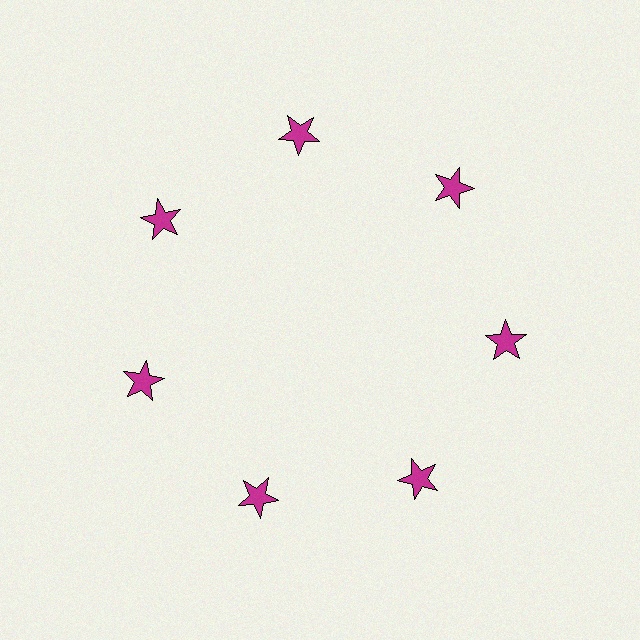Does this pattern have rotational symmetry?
Yes, this pattern has 7-fold rotational symmetry. It looks the same after rotating 51 degrees around the center.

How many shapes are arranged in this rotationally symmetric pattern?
There are 7 shapes, arranged in 7 groups of 1.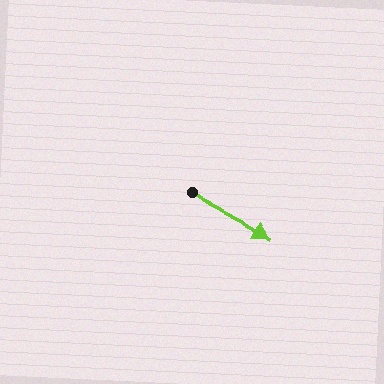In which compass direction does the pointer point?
Southeast.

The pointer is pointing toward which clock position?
Roughly 4 o'clock.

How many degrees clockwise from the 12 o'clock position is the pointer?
Approximately 119 degrees.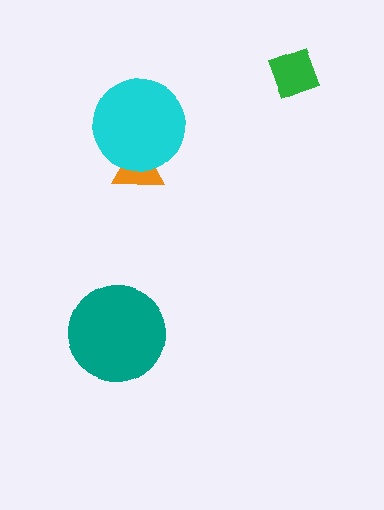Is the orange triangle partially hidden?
Yes, it is partially covered by another shape.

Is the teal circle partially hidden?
No, no other shape covers it.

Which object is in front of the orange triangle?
The cyan circle is in front of the orange triangle.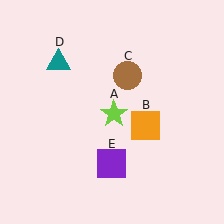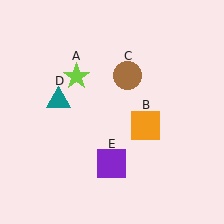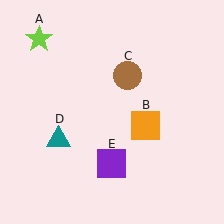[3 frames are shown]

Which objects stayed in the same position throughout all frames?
Orange square (object B) and brown circle (object C) and purple square (object E) remained stationary.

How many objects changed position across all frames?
2 objects changed position: lime star (object A), teal triangle (object D).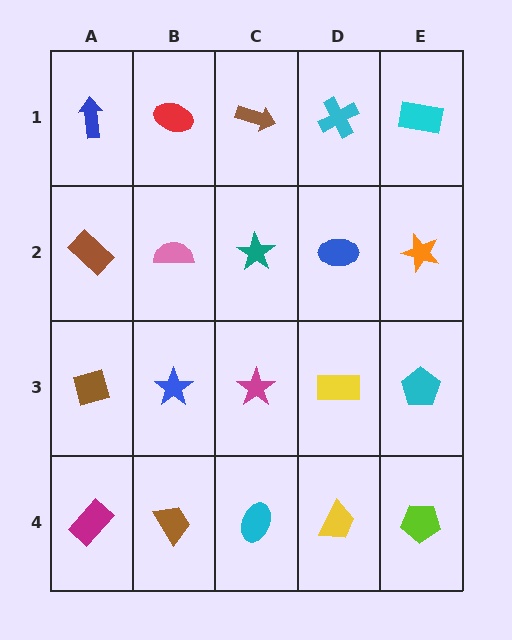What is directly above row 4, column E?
A cyan pentagon.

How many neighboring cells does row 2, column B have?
4.